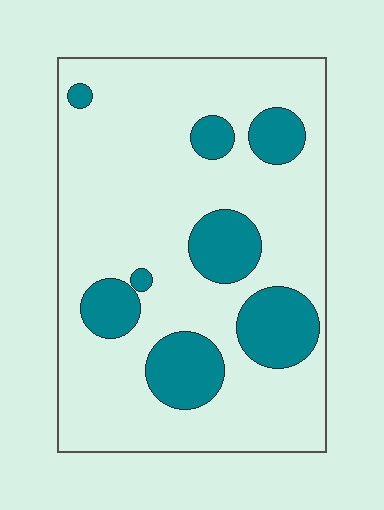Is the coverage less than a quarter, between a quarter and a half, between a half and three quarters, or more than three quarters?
Less than a quarter.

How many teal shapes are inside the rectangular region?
8.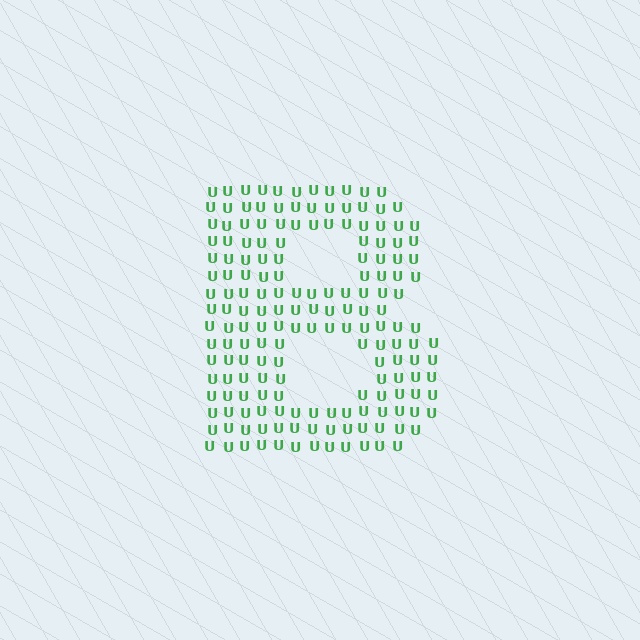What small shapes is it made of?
It is made of small letter U's.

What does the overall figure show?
The overall figure shows the letter B.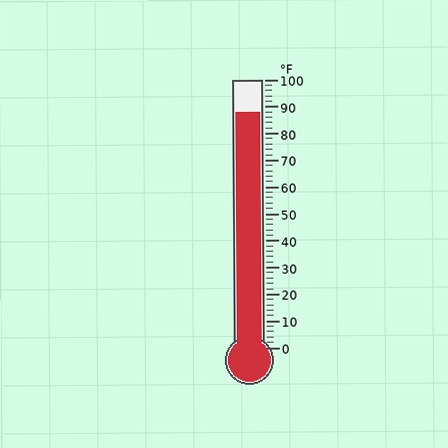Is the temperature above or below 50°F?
The temperature is above 50°F.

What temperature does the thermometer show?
The thermometer shows approximately 88°F.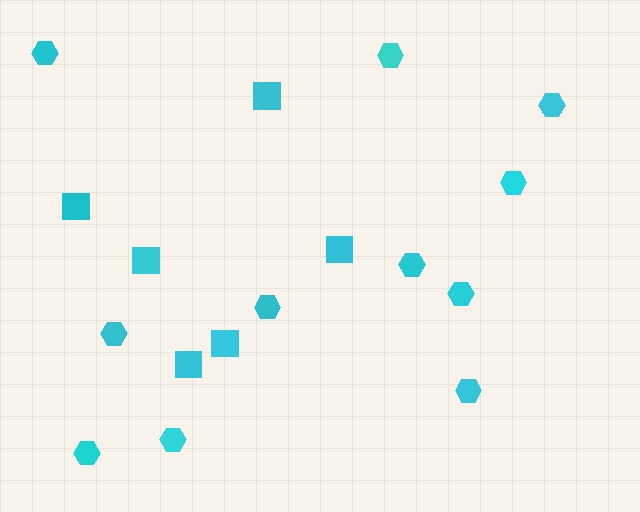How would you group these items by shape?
There are 2 groups: one group of hexagons (11) and one group of squares (6).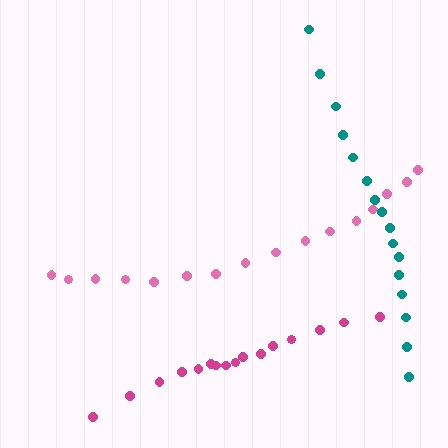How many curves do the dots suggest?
There are 3 distinct paths.